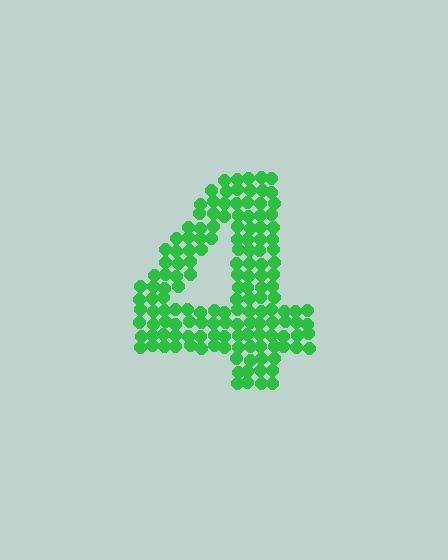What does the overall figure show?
The overall figure shows the digit 4.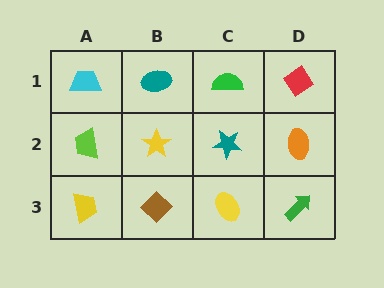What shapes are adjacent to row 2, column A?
A cyan trapezoid (row 1, column A), a yellow trapezoid (row 3, column A), a yellow star (row 2, column B).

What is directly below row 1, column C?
A teal star.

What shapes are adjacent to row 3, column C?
A teal star (row 2, column C), a brown diamond (row 3, column B), a green arrow (row 3, column D).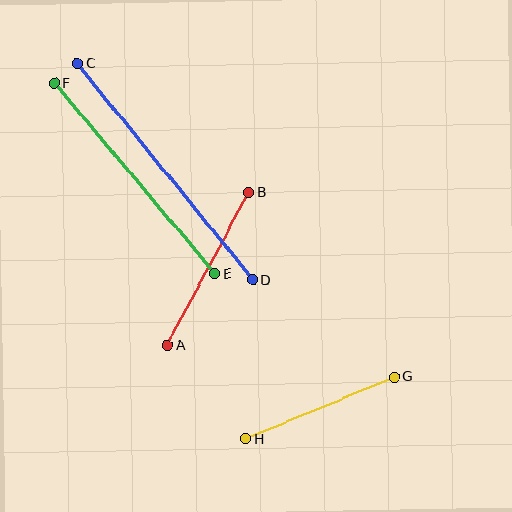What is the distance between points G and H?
The distance is approximately 161 pixels.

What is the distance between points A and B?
The distance is approximately 174 pixels.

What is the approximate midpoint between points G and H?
The midpoint is at approximately (320, 408) pixels.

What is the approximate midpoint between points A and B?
The midpoint is at approximately (208, 269) pixels.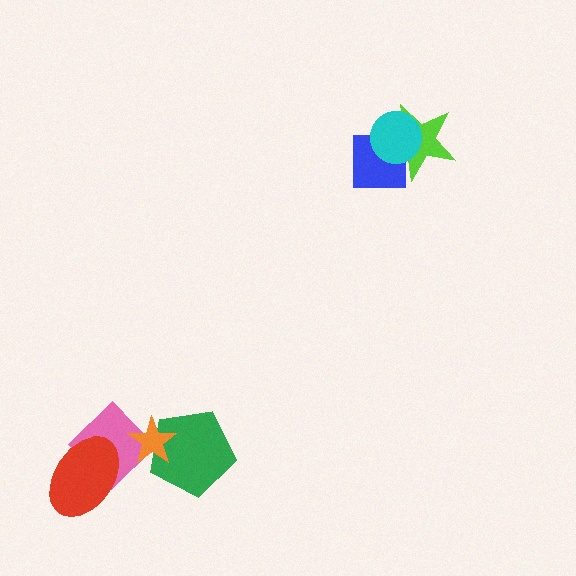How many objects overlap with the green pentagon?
2 objects overlap with the green pentagon.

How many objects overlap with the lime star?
2 objects overlap with the lime star.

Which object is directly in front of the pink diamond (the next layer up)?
The green pentagon is directly in front of the pink diamond.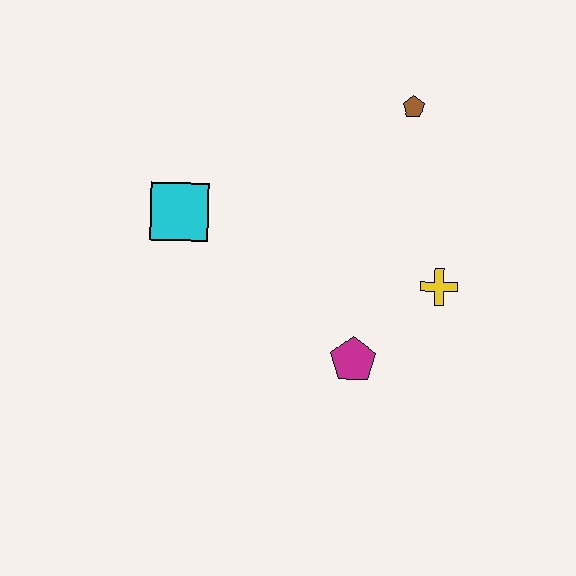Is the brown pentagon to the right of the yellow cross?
No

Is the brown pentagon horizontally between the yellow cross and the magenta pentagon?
Yes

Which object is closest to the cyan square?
The magenta pentagon is closest to the cyan square.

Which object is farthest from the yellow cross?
The cyan square is farthest from the yellow cross.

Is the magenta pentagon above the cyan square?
No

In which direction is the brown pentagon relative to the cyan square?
The brown pentagon is to the right of the cyan square.